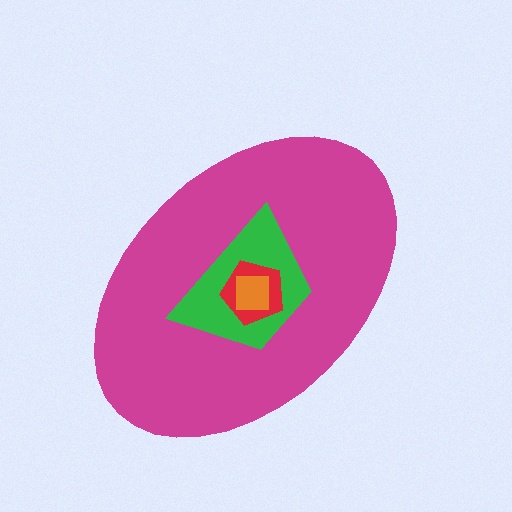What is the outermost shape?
The magenta ellipse.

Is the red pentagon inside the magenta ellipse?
Yes.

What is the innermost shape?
The orange square.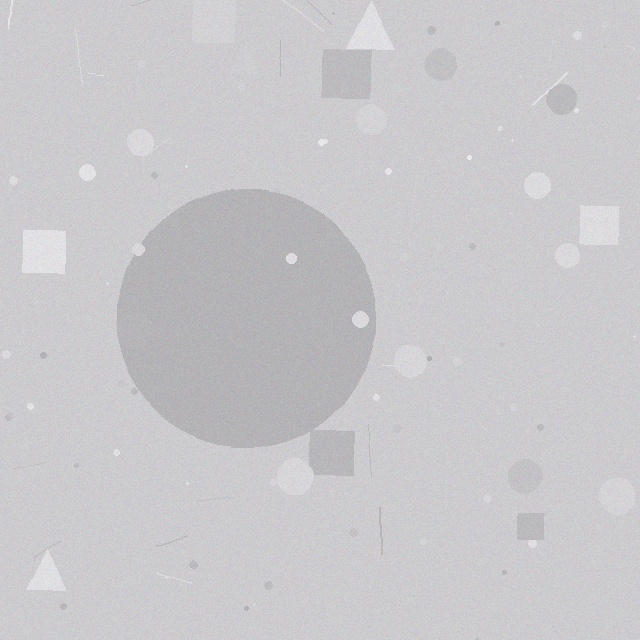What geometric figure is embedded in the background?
A circle is embedded in the background.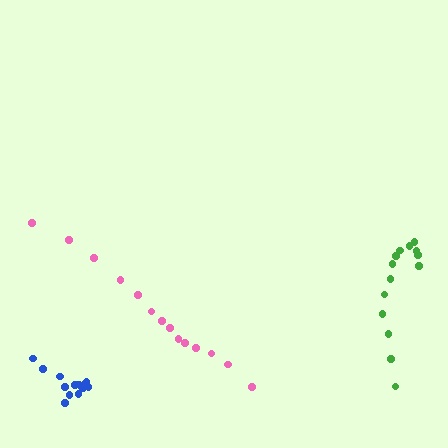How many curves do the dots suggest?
There are 3 distinct paths.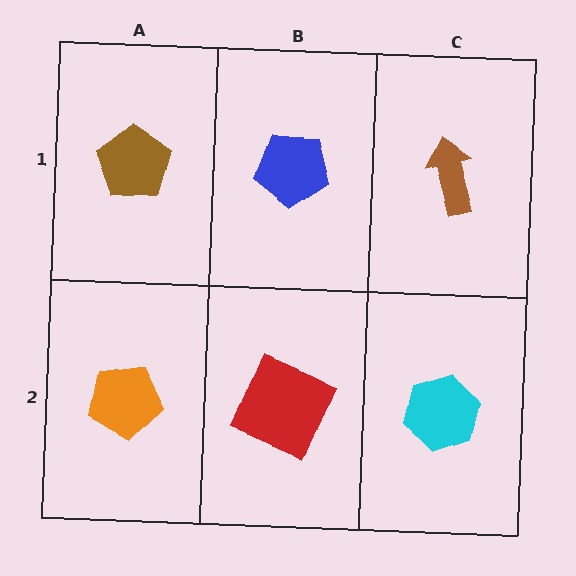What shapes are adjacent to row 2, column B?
A blue pentagon (row 1, column B), an orange pentagon (row 2, column A), a cyan hexagon (row 2, column C).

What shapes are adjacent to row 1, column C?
A cyan hexagon (row 2, column C), a blue pentagon (row 1, column B).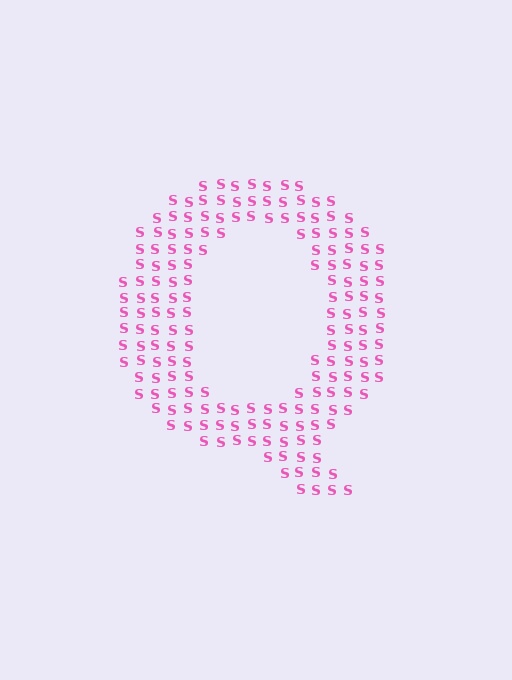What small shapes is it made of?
It is made of small letter S's.